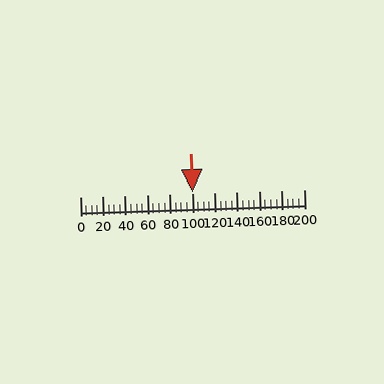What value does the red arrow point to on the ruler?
The red arrow points to approximately 100.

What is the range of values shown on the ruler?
The ruler shows values from 0 to 200.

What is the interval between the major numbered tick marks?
The major tick marks are spaced 20 units apart.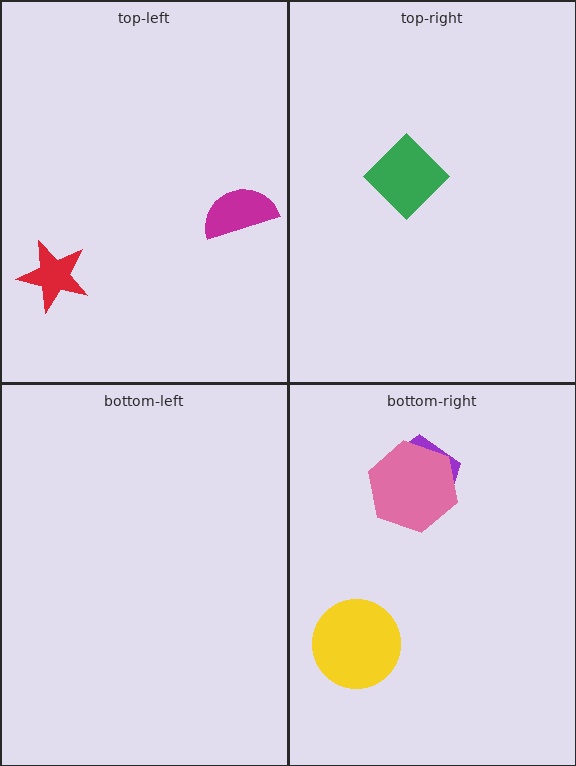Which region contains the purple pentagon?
The bottom-right region.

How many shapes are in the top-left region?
2.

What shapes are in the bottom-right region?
The purple pentagon, the yellow circle, the pink hexagon.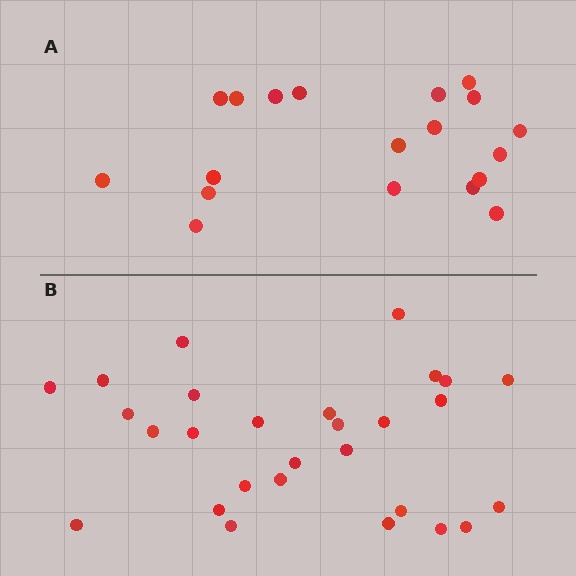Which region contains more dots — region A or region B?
Region B (the bottom region) has more dots.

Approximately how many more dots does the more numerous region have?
Region B has roughly 8 or so more dots than region A.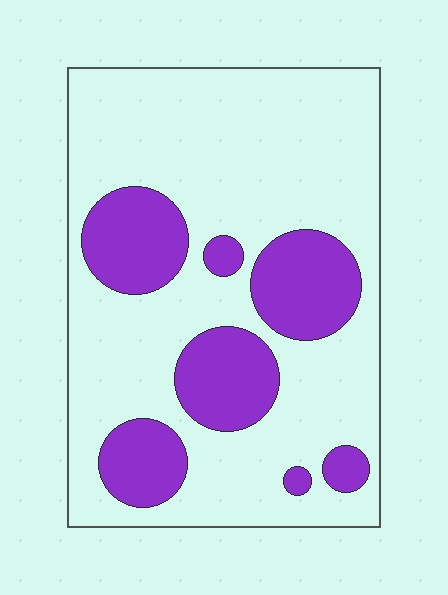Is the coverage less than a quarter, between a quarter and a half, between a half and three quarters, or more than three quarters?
Between a quarter and a half.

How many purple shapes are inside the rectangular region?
7.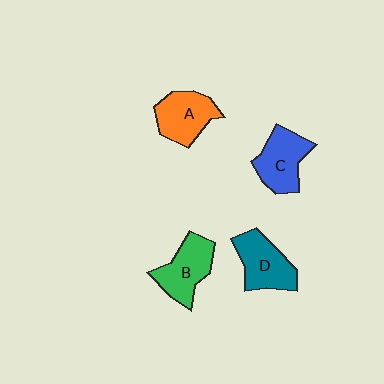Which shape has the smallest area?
Shape A (orange).